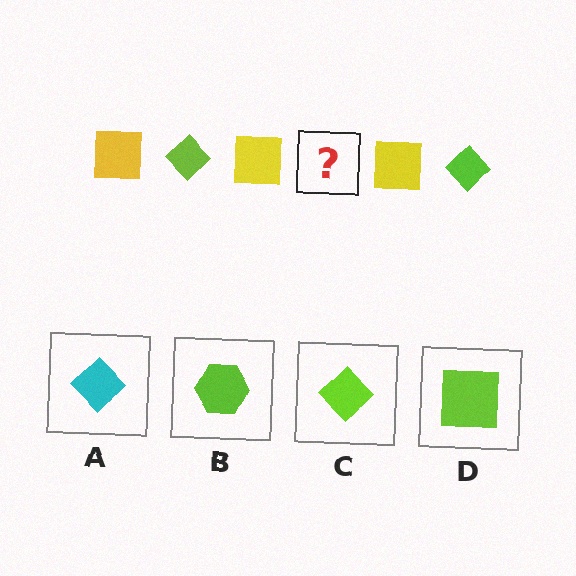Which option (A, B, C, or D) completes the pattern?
C.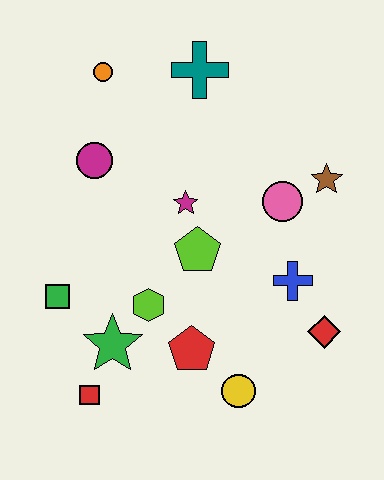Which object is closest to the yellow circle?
The red pentagon is closest to the yellow circle.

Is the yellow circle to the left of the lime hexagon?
No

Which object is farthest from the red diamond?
The orange circle is farthest from the red diamond.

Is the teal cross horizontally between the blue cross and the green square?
Yes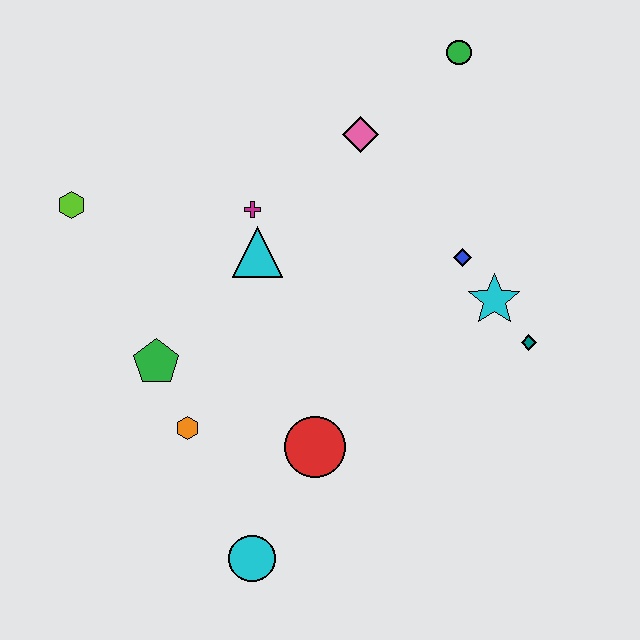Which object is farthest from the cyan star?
The lime hexagon is farthest from the cyan star.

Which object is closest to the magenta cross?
The cyan triangle is closest to the magenta cross.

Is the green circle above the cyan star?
Yes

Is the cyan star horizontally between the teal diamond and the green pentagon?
Yes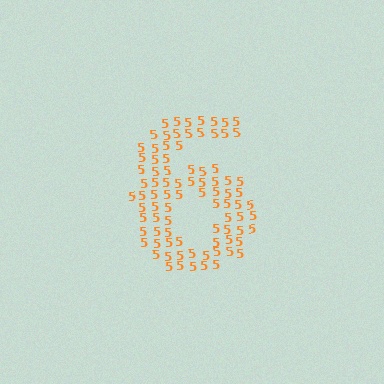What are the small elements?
The small elements are digit 5's.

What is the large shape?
The large shape is the digit 6.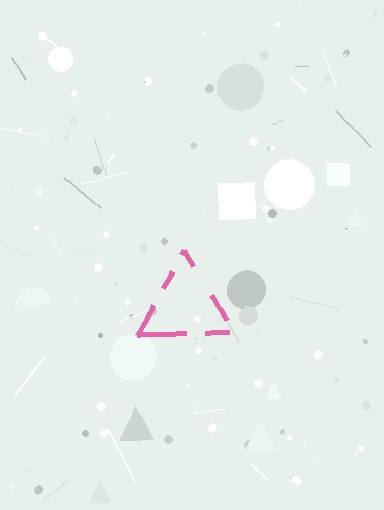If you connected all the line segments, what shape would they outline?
They would outline a triangle.